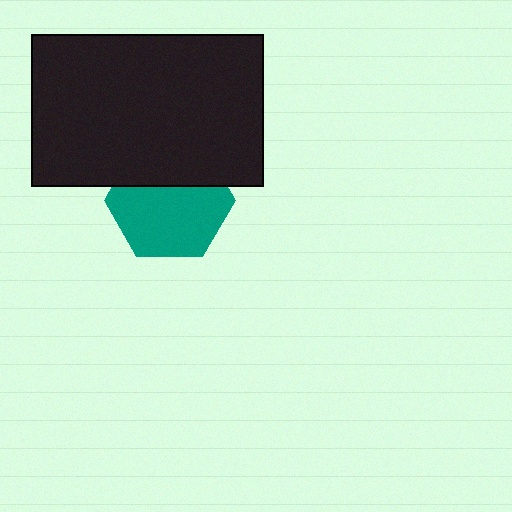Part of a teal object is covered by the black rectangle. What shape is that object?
It is a hexagon.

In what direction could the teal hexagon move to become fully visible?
The teal hexagon could move down. That would shift it out from behind the black rectangle entirely.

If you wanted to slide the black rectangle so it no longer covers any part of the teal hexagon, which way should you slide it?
Slide it up — that is the most direct way to separate the two shapes.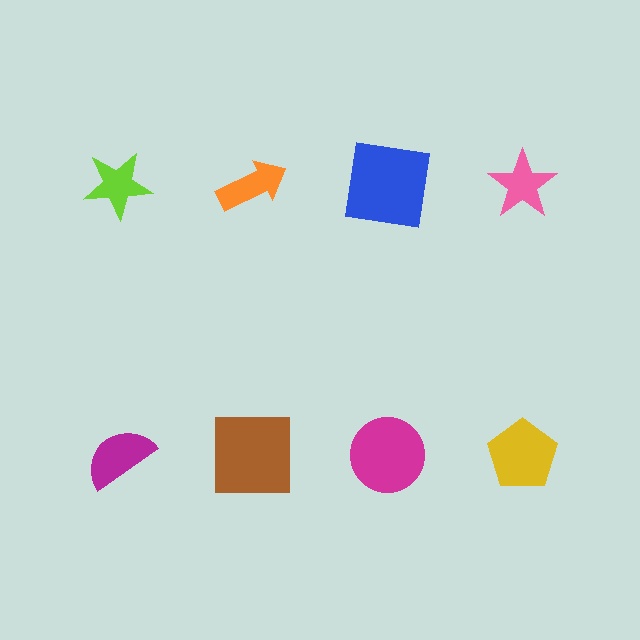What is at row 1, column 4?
A pink star.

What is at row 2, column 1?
A magenta semicircle.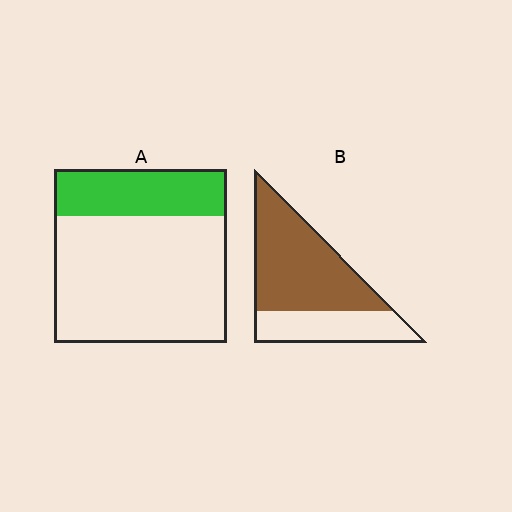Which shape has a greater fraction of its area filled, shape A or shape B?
Shape B.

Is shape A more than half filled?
No.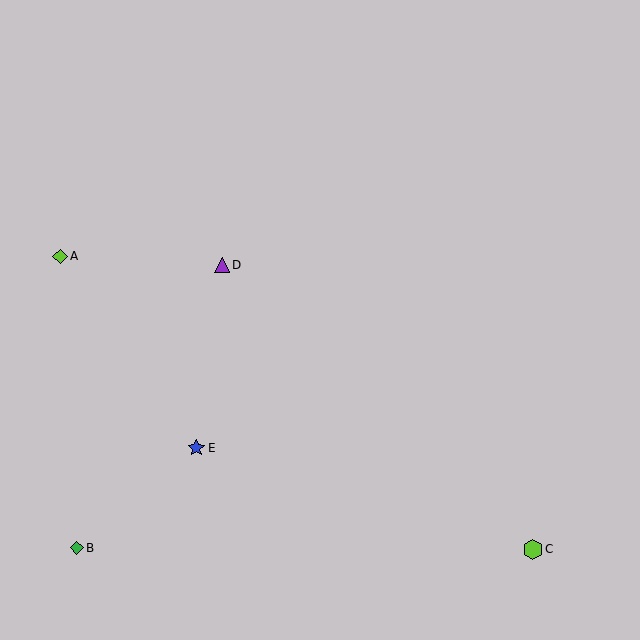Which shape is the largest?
The lime hexagon (labeled C) is the largest.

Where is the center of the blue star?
The center of the blue star is at (196, 448).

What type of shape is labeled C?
Shape C is a lime hexagon.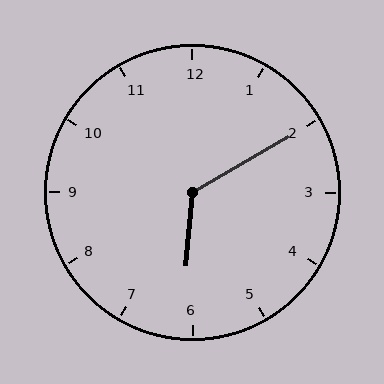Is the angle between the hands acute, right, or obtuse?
It is obtuse.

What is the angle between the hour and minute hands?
Approximately 125 degrees.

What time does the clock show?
6:10.